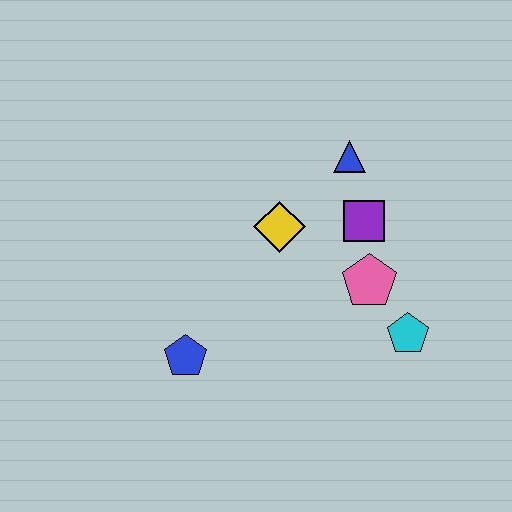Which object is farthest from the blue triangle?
The blue pentagon is farthest from the blue triangle.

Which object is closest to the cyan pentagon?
The pink pentagon is closest to the cyan pentagon.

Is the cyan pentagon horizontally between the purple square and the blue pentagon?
No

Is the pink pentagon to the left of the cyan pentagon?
Yes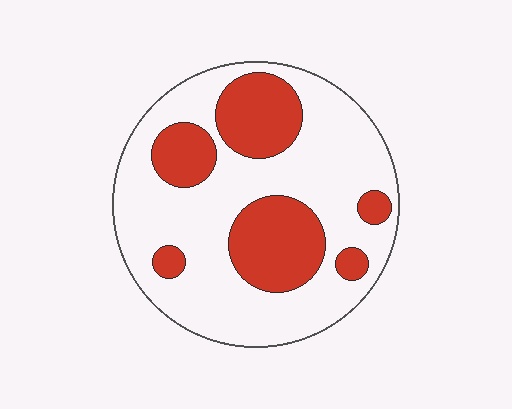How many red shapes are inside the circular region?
6.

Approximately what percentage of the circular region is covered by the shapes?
Approximately 30%.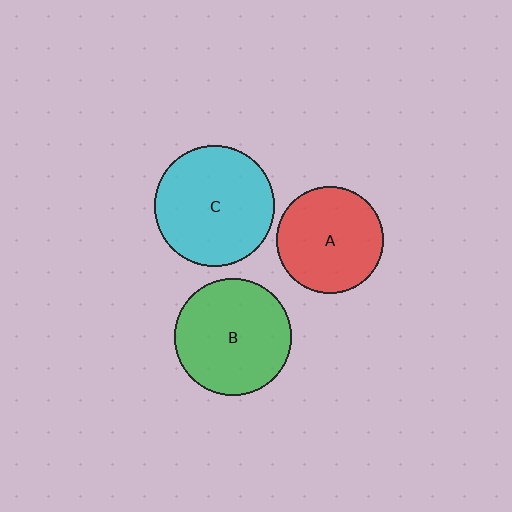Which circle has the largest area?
Circle C (cyan).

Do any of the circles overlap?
No, none of the circles overlap.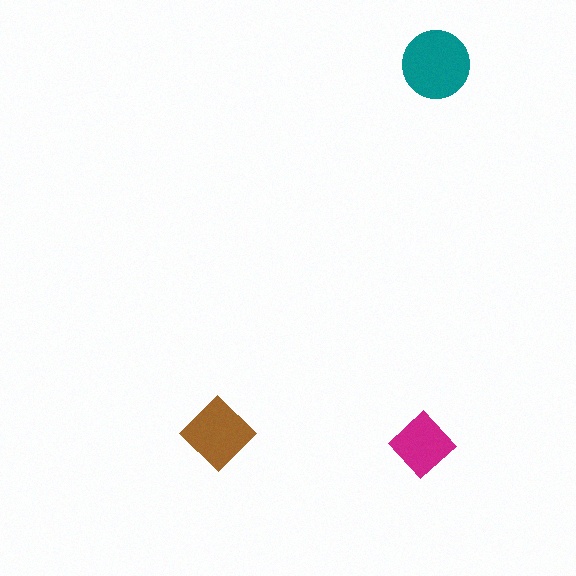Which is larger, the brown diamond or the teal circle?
The teal circle.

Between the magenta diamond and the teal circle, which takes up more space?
The teal circle.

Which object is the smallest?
The magenta diamond.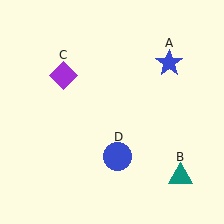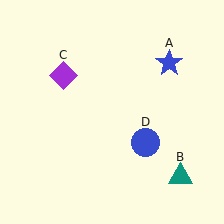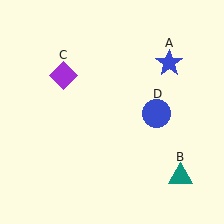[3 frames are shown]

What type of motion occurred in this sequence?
The blue circle (object D) rotated counterclockwise around the center of the scene.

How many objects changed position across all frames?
1 object changed position: blue circle (object D).